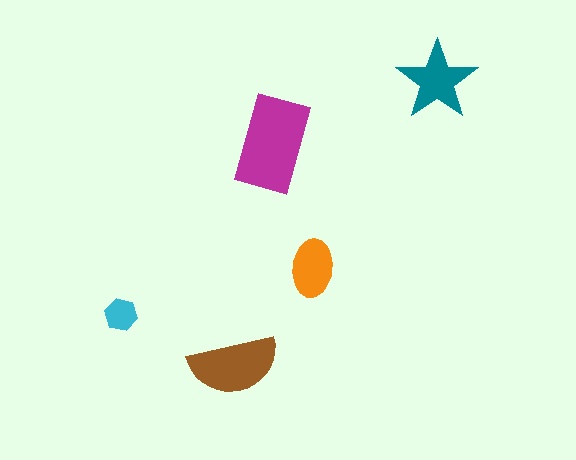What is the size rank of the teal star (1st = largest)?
3rd.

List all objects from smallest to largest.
The cyan hexagon, the orange ellipse, the teal star, the brown semicircle, the magenta rectangle.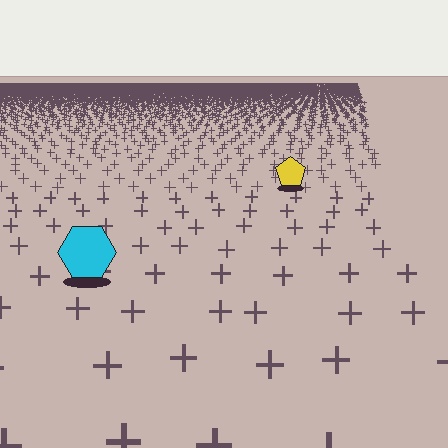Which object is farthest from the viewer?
The yellow pentagon is farthest from the viewer. It appears smaller and the ground texture around it is denser.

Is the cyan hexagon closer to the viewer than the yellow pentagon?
Yes. The cyan hexagon is closer — you can tell from the texture gradient: the ground texture is coarser near it.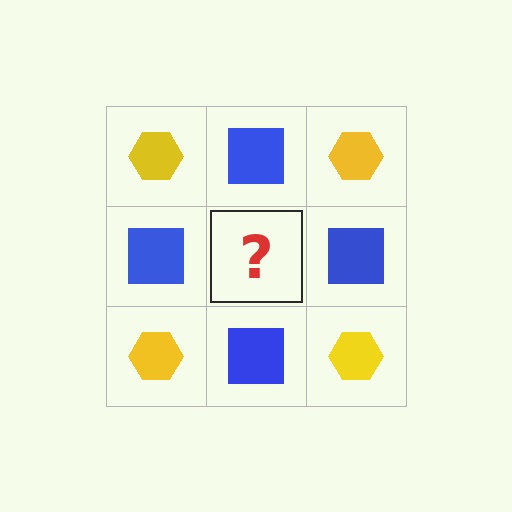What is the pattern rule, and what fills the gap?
The rule is that it alternates yellow hexagon and blue square in a checkerboard pattern. The gap should be filled with a yellow hexagon.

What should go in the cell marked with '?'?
The missing cell should contain a yellow hexagon.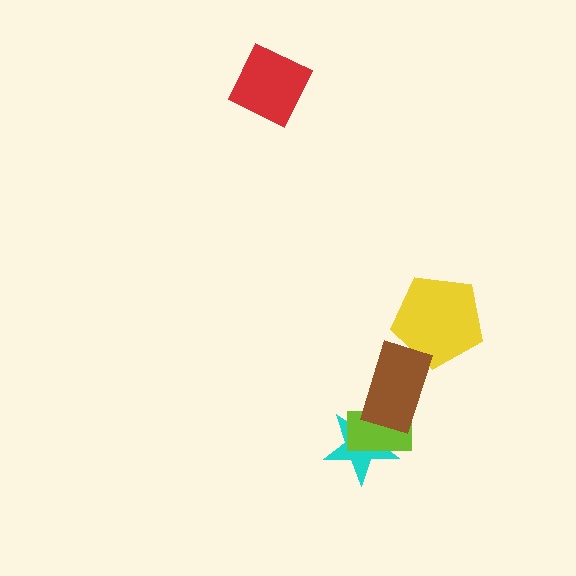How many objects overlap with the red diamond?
0 objects overlap with the red diamond.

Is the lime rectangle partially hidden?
Yes, it is partially covered by another shape.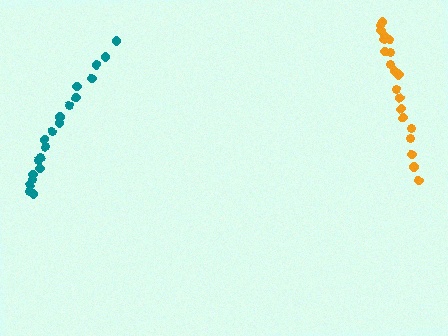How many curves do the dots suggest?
There are 2 distinct paths.